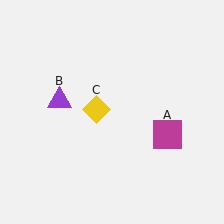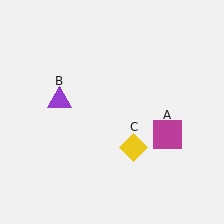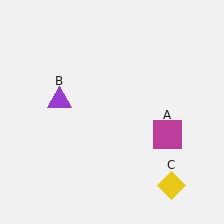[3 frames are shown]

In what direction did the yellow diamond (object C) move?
The yellow diamond (object C) moved down and to the right.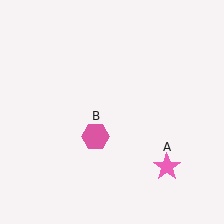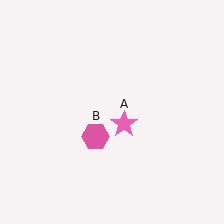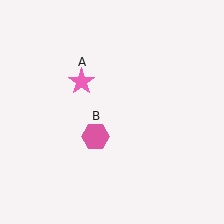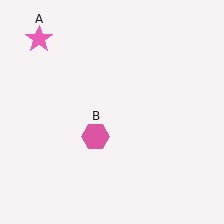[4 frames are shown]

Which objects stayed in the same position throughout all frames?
Pink hexagon (object B) remained stationary.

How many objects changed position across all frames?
1 object changed position: pink star (object A).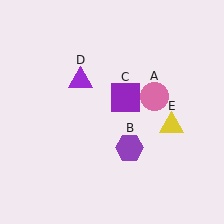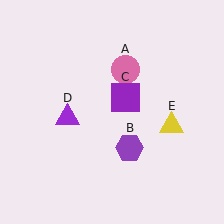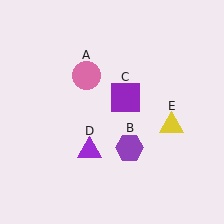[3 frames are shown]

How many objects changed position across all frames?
2 objects changed position: pink circle (object A), purple triangle (object D).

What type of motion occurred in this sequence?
The pink circle (object A), purple triangle (object D) rotated counterclockwise around the center of the scene.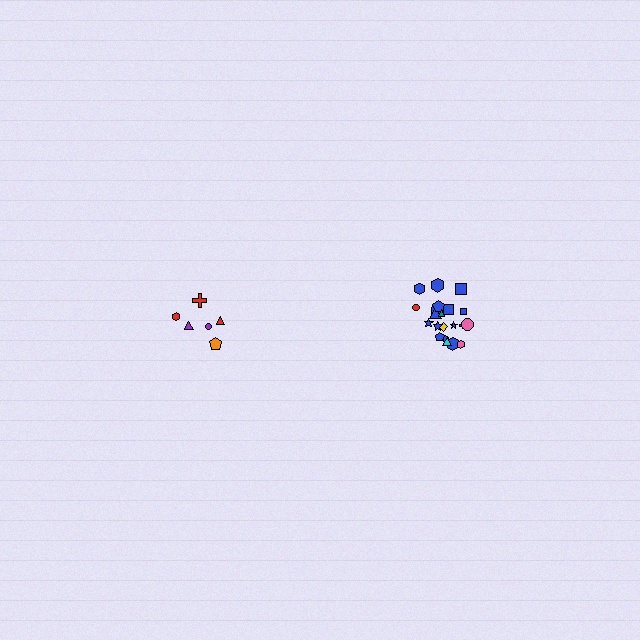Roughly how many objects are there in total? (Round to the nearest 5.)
Roughly 30 objects in total.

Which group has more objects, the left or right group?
The right group.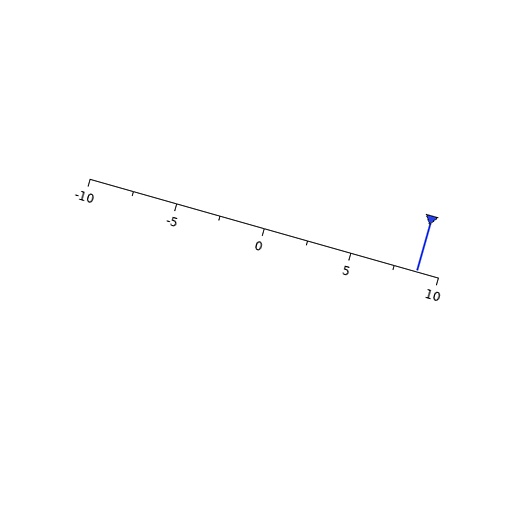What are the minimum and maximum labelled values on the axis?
The axis runs from -10 to 10.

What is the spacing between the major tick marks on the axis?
The major ticks are spaced 5 apart.